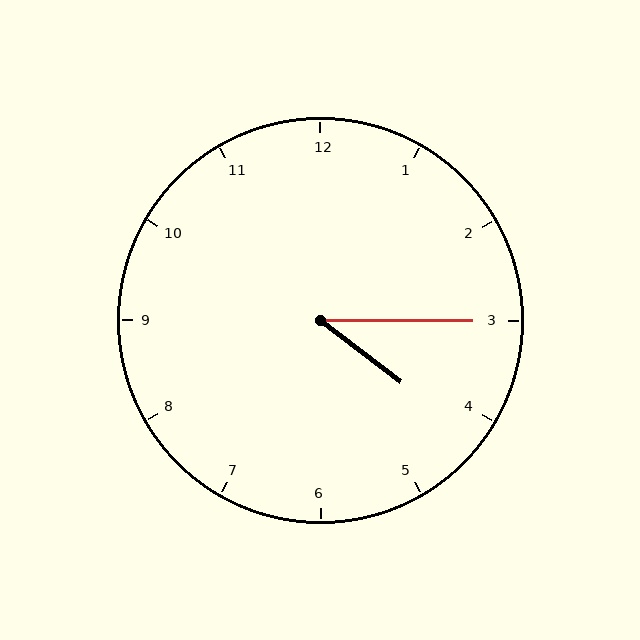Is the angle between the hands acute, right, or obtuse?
It is acute.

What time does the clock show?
4:15.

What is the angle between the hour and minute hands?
Approximately 38 degrees.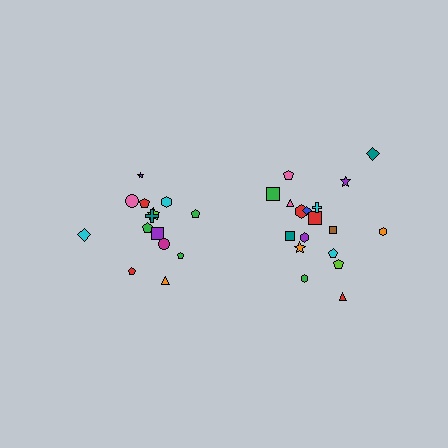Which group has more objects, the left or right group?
The right group.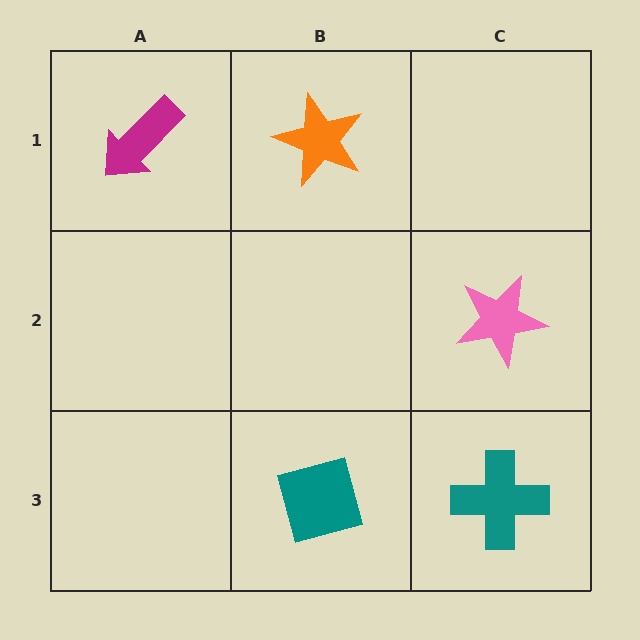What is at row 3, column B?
A teal square.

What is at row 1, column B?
An orange star.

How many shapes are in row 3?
2 shapes.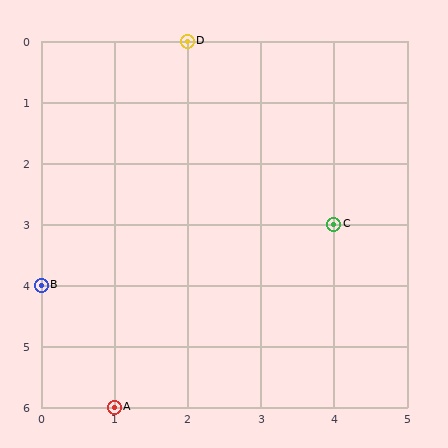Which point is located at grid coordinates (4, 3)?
Point C is at (4, 3).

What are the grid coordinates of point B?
Point B is at grid coordinates (0, 4).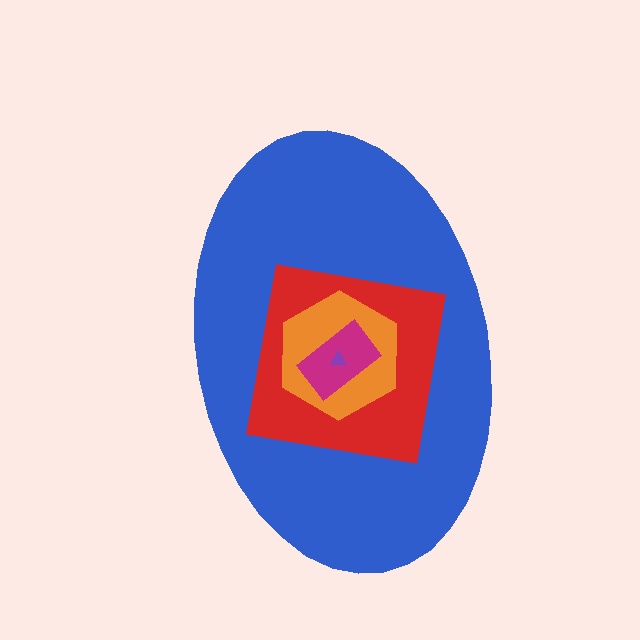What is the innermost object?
The purple triangle.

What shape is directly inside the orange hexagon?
The magenta rectangle.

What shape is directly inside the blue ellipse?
The red square.